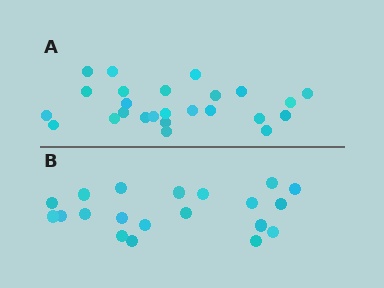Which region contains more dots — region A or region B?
Region A (the top region) has more dots.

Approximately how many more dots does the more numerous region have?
Region A has about 5 more dots than region B.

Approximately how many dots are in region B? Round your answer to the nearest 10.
About 20 dots.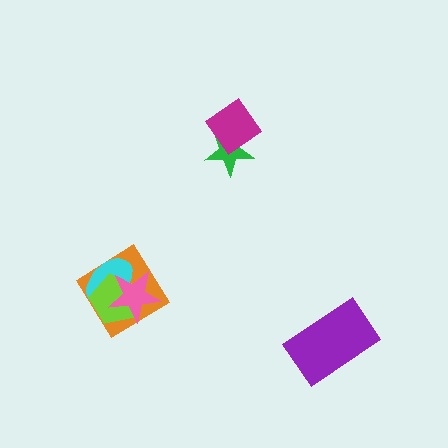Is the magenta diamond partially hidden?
No, no other shape covers it.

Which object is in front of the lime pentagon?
The pink star is in front of the lime pentagon.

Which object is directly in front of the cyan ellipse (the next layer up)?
The lime pentagon is directly in front of the cyan ellipse.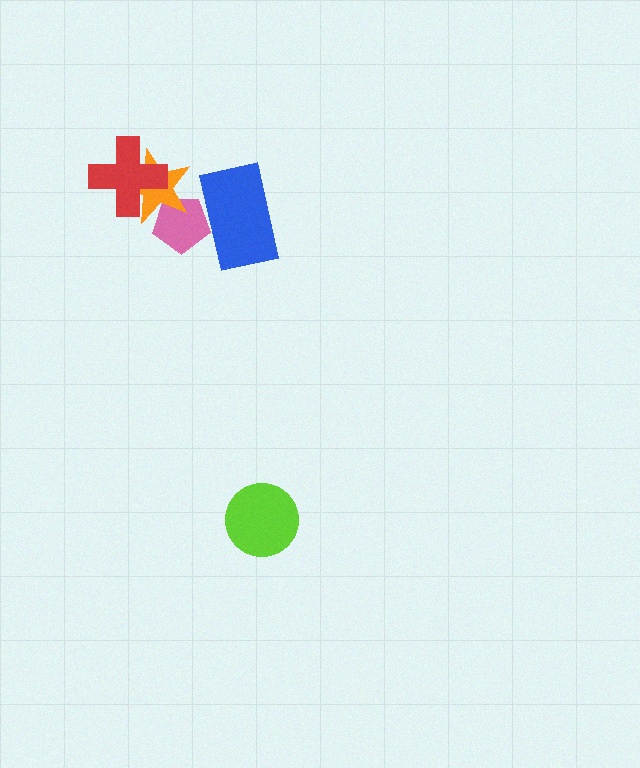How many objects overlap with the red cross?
1 object overlaps with the red cross.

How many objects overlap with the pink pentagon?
2 objects overlap with the pink pentagon.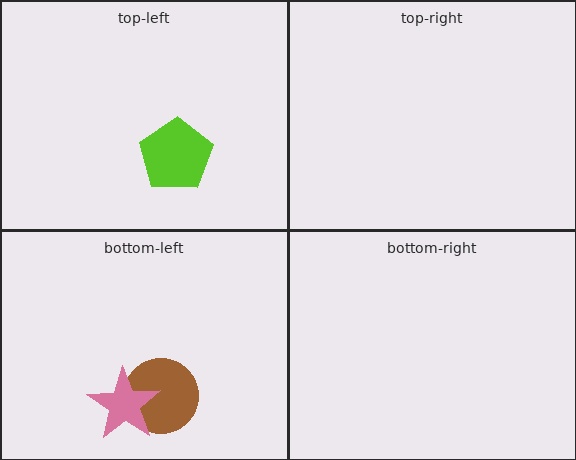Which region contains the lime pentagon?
The top-left region.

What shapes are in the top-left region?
The lime pentagon.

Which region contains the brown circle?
The bottom-left region.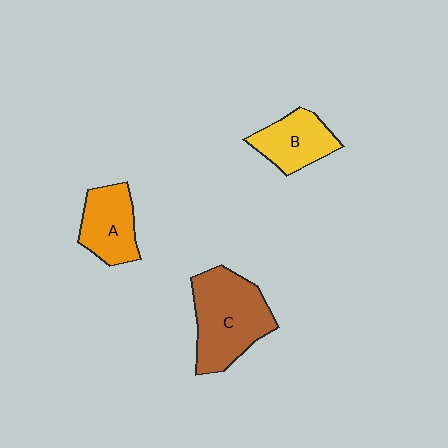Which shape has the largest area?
Shape C (brown).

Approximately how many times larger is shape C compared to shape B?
Approximately 1.7 times.